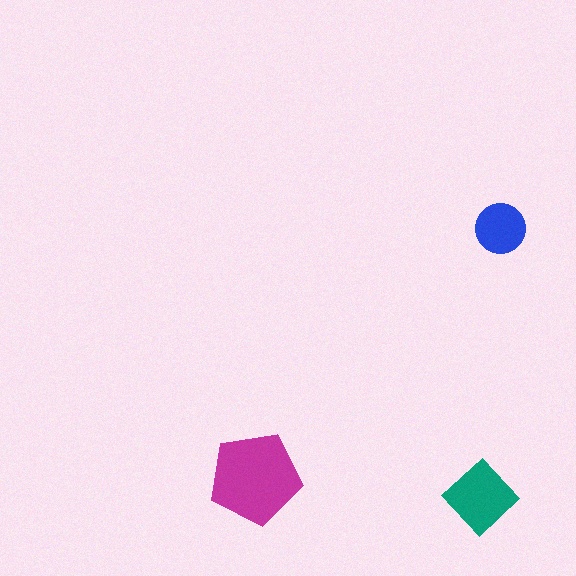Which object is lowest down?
The teal diamond is bottommost.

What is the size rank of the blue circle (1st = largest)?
3rd.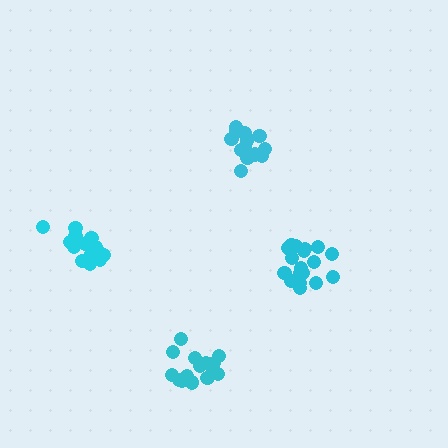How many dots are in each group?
Group 1: 19 dots, Group 2: 16 dots, Group 3: 14 dots, Group 4: 15 dots (64 total).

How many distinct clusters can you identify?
There are 4 distinct clusters.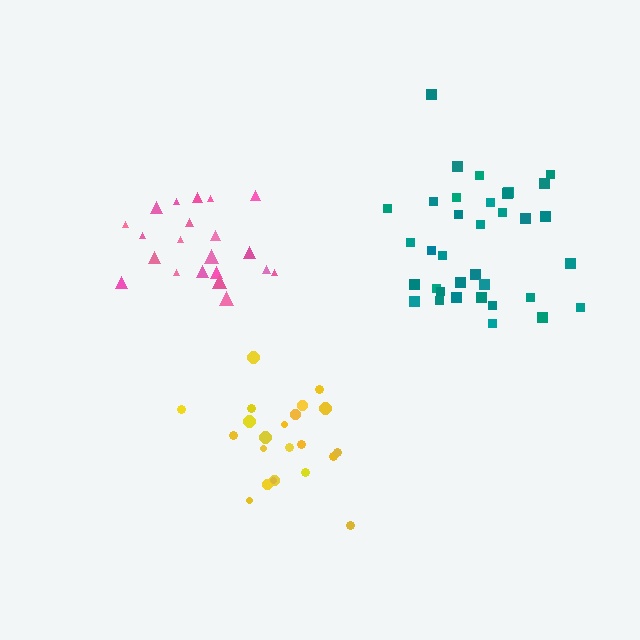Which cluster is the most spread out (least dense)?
Teal.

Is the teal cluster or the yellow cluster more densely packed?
Yellow.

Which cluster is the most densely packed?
Yellow.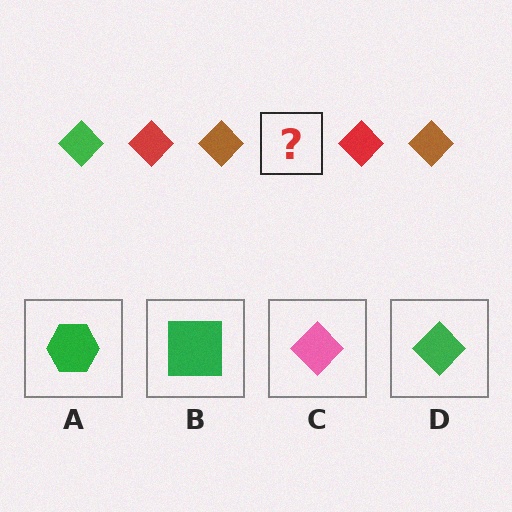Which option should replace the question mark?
Option D.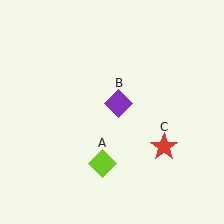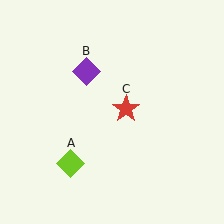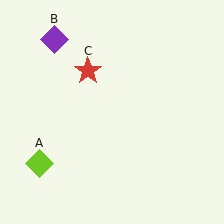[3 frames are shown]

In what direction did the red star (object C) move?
The red star (object C) moved up and to the left.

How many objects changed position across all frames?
3 objects changed position: lime diamond (object A), purple diamond (object B), red star (object C).